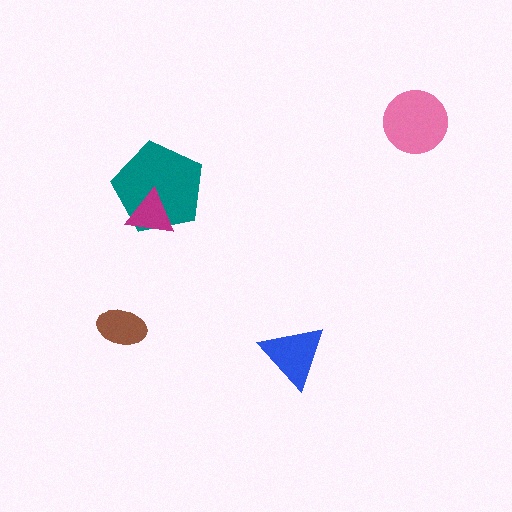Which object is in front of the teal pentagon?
The magenta triangle is in front of the teal pentagon.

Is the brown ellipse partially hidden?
No, no other shape covers it.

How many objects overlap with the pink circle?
0 objects overlap with the pink circle.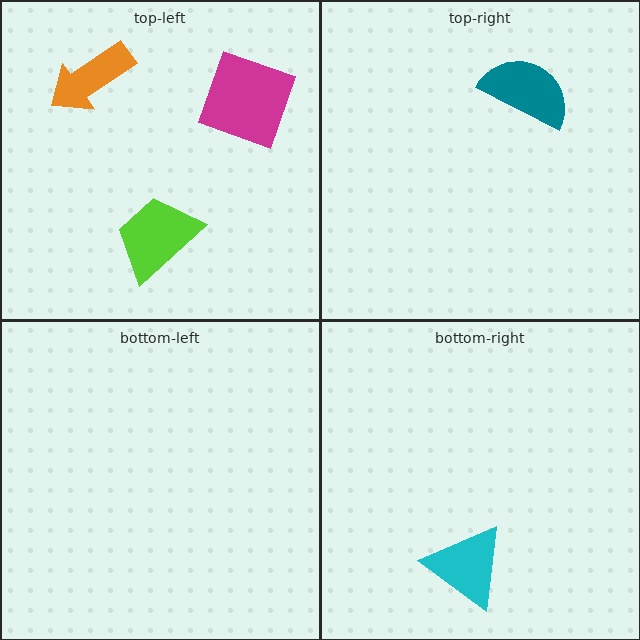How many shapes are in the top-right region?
1.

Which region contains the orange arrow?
The top-left region.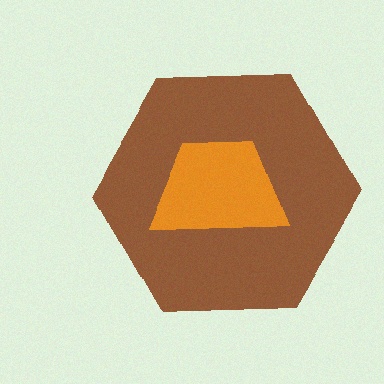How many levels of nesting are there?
2.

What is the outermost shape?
The brown hexagon.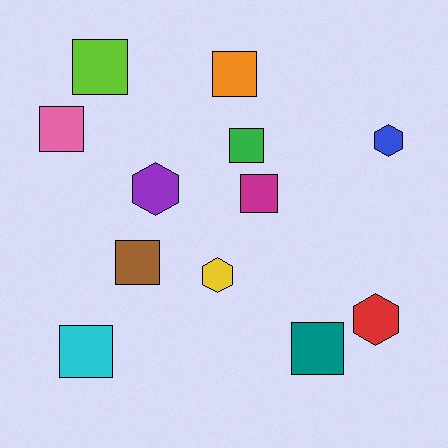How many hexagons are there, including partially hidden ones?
There are 4 hexagons.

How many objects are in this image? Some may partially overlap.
There are 12 objects.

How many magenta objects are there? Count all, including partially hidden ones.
There is 1 magenta object.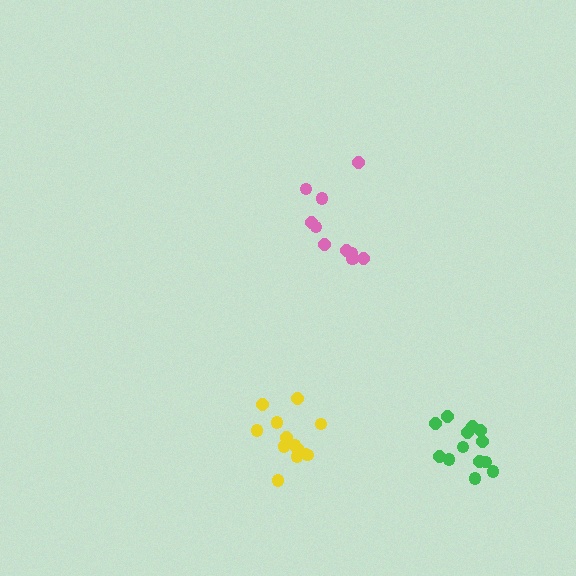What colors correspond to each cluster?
The clusters are colored: green, yellow, pink.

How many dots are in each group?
Group 1: 13 dots, Group 2: 13 dots, Group 3: 10 dots (36 total).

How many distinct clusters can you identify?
There are 3 distinct clusters.